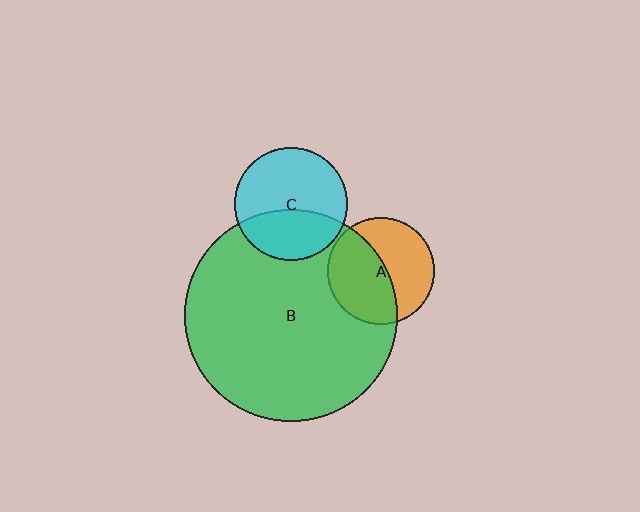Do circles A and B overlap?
Yes.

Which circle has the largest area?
Circle B (green).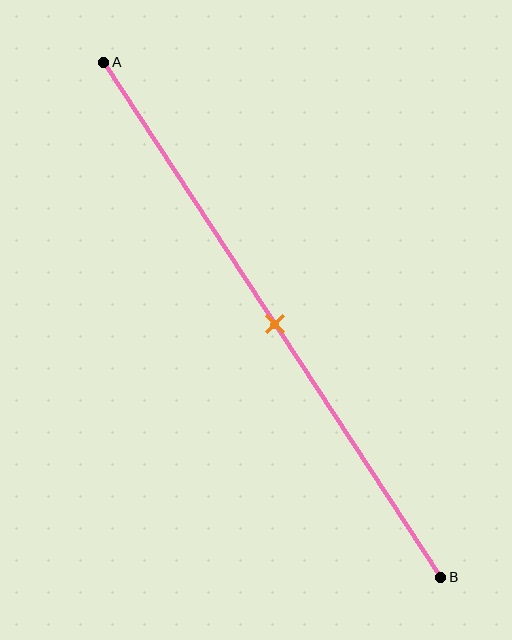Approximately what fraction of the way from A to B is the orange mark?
The orange mark is approximately 50% of the way from A to B.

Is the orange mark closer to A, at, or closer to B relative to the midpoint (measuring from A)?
The orange mark is approximately at the midpoint of segment AB.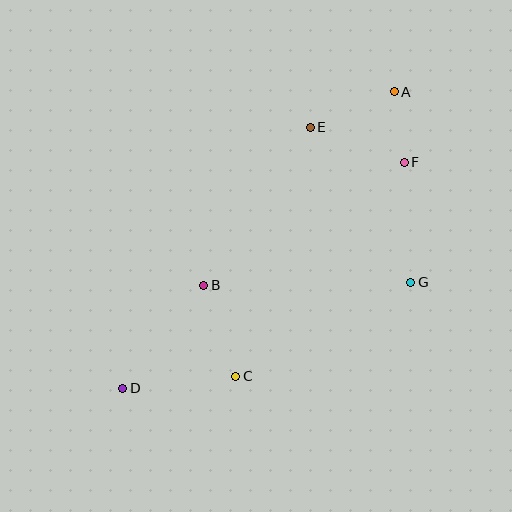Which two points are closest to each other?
Points A and F are closest to each other.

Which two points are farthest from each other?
Points A and D are farthest from each other.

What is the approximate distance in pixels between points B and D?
The distance between B and D is approximately 131 pixels.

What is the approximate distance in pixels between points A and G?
The distance between A and G is approximately 191 pixels.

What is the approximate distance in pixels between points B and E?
The distance between B and E is approximately 191 pixels.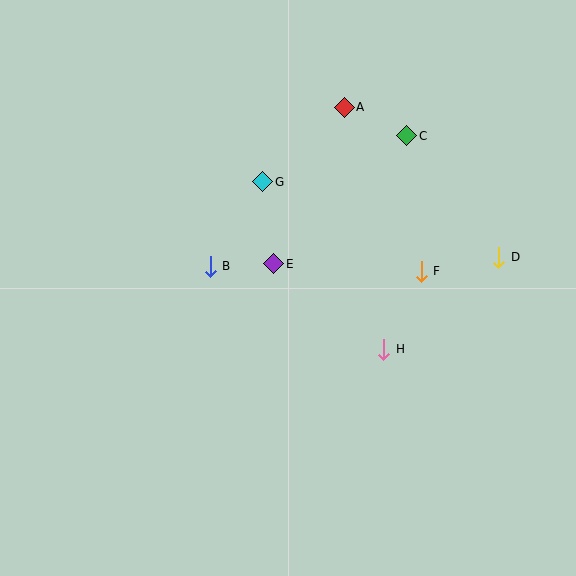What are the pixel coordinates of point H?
Point H is at (384, 349).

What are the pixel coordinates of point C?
Point C is at (407, 136).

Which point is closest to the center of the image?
Point E at (274, 264) is closest to the center.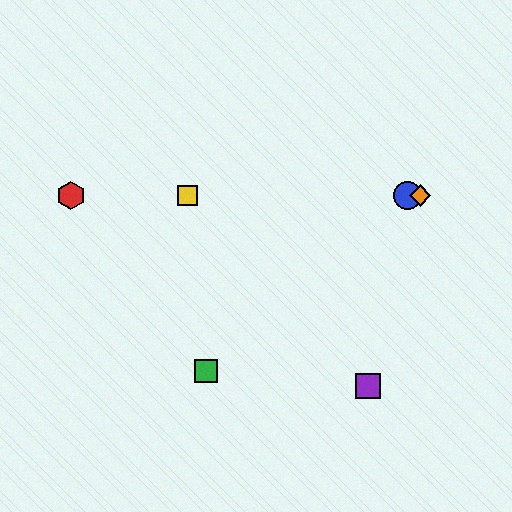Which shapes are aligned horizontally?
The red hexagon, the blue circle, the yellow square, the orange diamond are aligned horizontally.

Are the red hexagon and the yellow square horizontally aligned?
Yes, both are at y≈195.